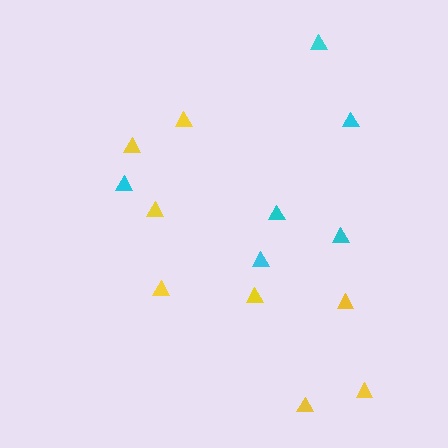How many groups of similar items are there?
There are 2 groups: one group of yellow triangles (8) and one group of cyan triangles (6).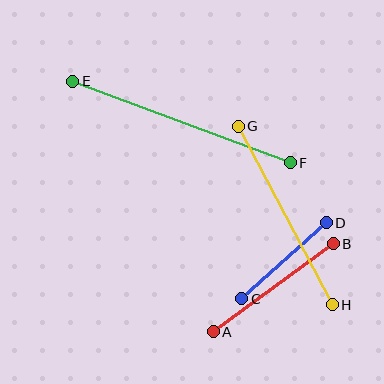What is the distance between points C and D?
The distance is approximately 114 pixels.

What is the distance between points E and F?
The distance is approximately 232 pixels.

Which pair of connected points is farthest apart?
Points E and F are farthest apart.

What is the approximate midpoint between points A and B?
The midpoint is at approximately (273, 288) pixels.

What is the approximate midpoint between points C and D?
The midpoint is at approximately (284, 261) pixels.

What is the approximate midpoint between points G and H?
The midpoint is at approximately (285, 215) pixels.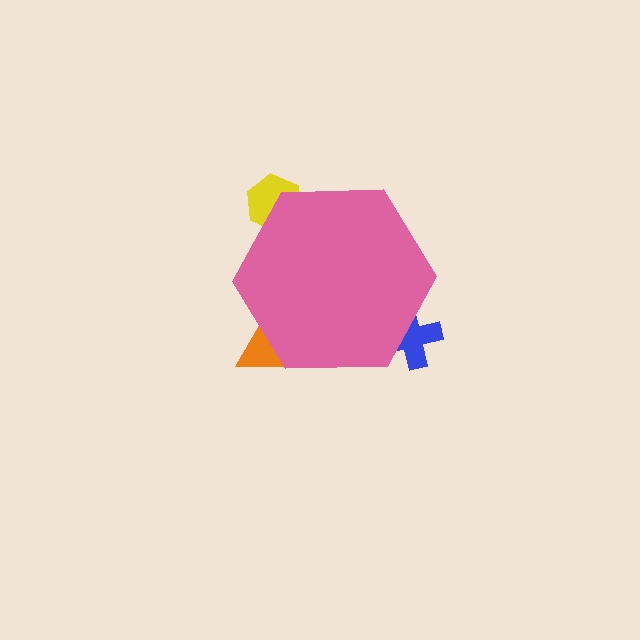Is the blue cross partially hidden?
Yes, the blue cross is partially hidden behind the pink hexagon.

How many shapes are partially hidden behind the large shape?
3 shapes are partially hidden.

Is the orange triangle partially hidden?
Yes, the orange triangle is partially hidden behind the pink hexagon.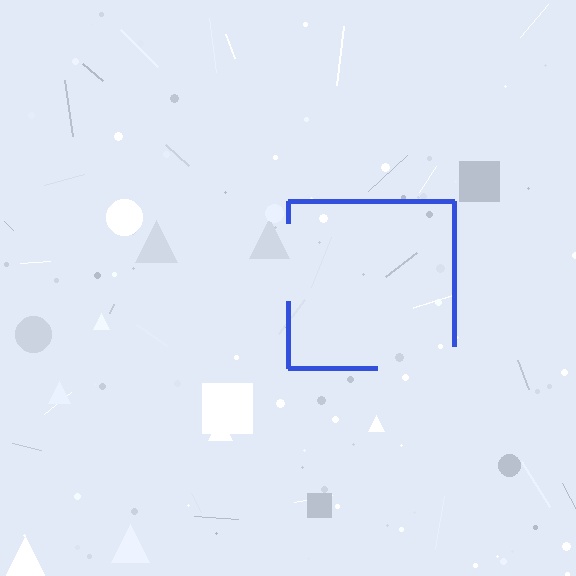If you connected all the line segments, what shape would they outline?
They would outline a square.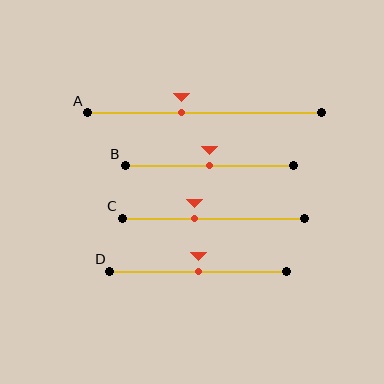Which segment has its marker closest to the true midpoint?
Segment B has its marker closest to the true midpoint.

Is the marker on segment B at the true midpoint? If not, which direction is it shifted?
Yes, the marker on segment B is at the true midpoint.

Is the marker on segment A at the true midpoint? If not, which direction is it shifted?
No, the marker on segment A is shifted to the left by about 10% of the segment length.